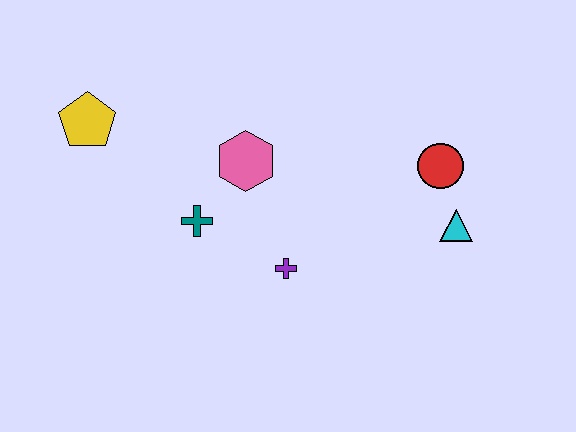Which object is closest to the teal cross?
The pink hexagon is closest to the teal cross.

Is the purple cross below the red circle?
Yes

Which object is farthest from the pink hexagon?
The cyan triangle is farthest from the pink hexagon.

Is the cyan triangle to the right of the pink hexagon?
Yes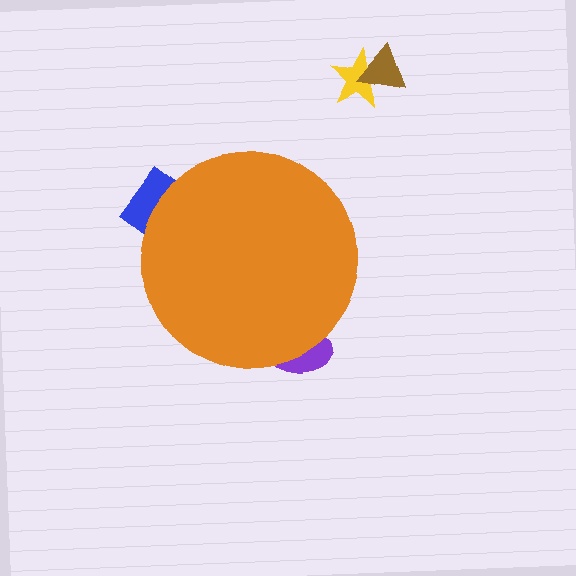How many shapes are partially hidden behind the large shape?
2 shapes are partially hidden.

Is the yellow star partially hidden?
No, the yellow star is fully visible.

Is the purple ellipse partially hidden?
Yes, the purple ellipse is partially hidden behind the orange circle.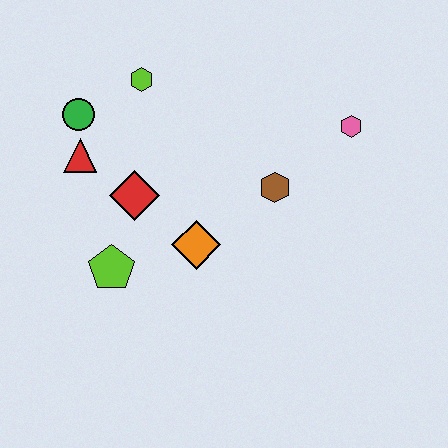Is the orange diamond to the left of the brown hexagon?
Yes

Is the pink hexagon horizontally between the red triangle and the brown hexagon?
No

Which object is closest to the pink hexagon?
The brown hexagon is closest to the pink hexagon.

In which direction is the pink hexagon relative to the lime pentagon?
The pink hexagon is to the right of the lime pentagon.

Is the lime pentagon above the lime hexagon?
No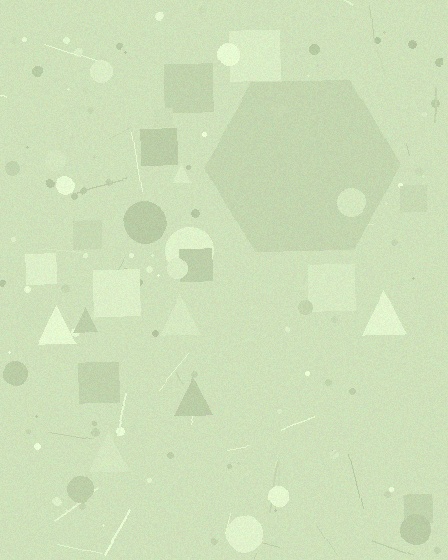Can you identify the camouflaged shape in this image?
The camouflaged shape is a hexagon.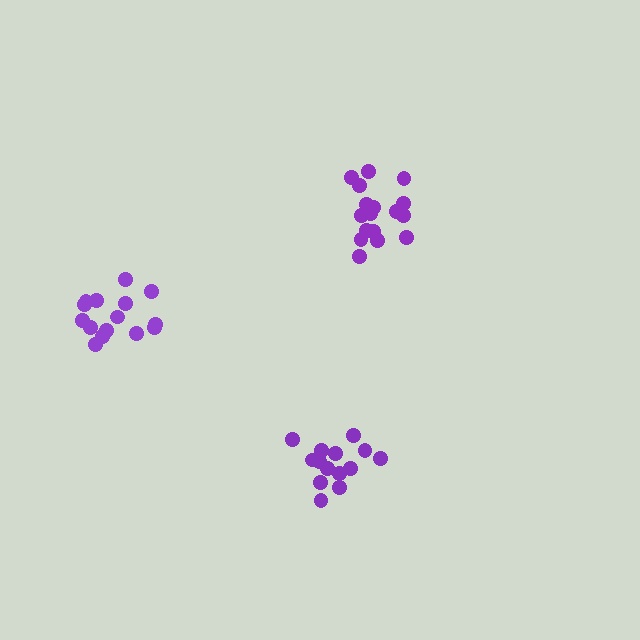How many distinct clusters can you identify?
There are 3 distinct clusters.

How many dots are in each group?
Group 1: 17 dots, Group 2: 14 dots, Group 3: 15 dots (46 total).